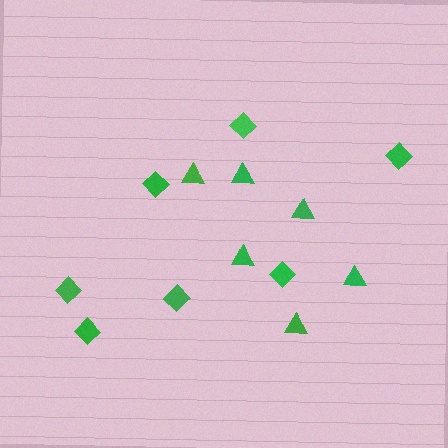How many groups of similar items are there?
There are 2 groups: one group of triangles (6) and one group of diamonds (7).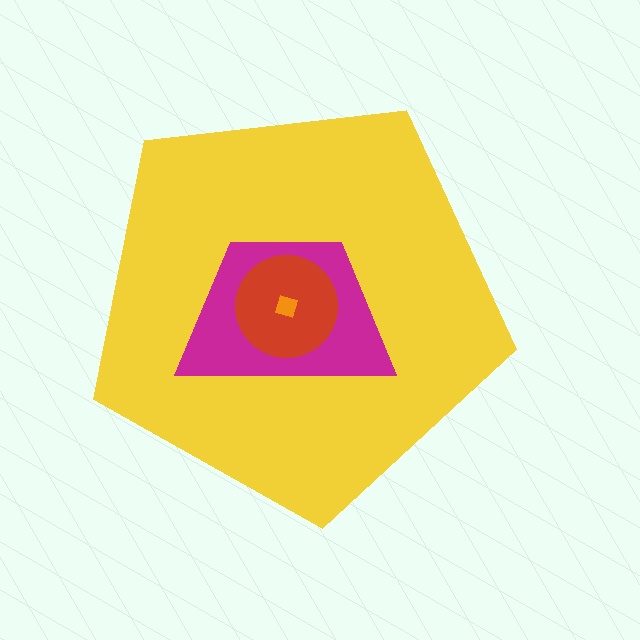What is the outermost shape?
The yellow pentagon.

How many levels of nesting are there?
4.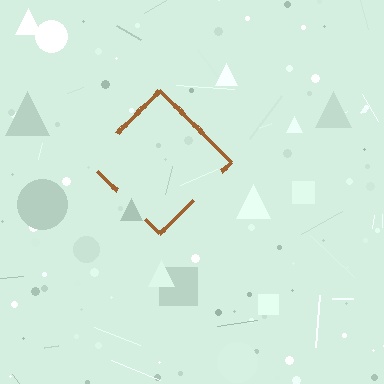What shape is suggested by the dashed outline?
The dashed outline suggests a diamond.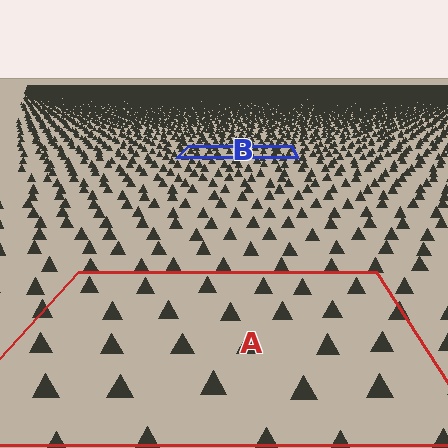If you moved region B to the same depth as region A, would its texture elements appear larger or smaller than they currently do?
They would appear larger. At a closer depth, the same texture elements are projected at a bigger on-screen size.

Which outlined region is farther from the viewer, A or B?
Region B is farther from the viewer — the texture elements inside it appear smaller and more densely packed.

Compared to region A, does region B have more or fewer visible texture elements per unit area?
Region B has more texture elements per unit area — they are packed more densely because it is farther away.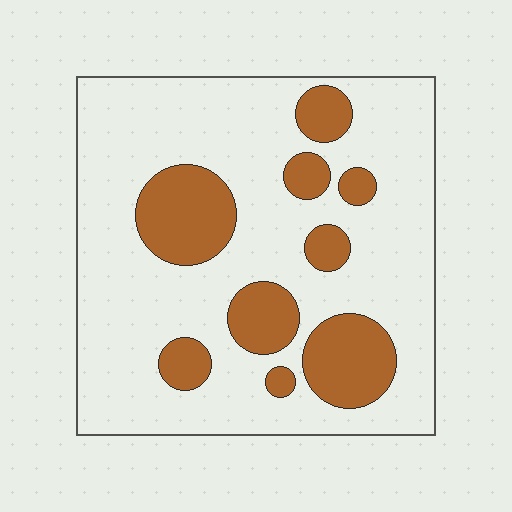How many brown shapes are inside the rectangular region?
9.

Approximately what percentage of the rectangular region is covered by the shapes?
Approximately 25%.